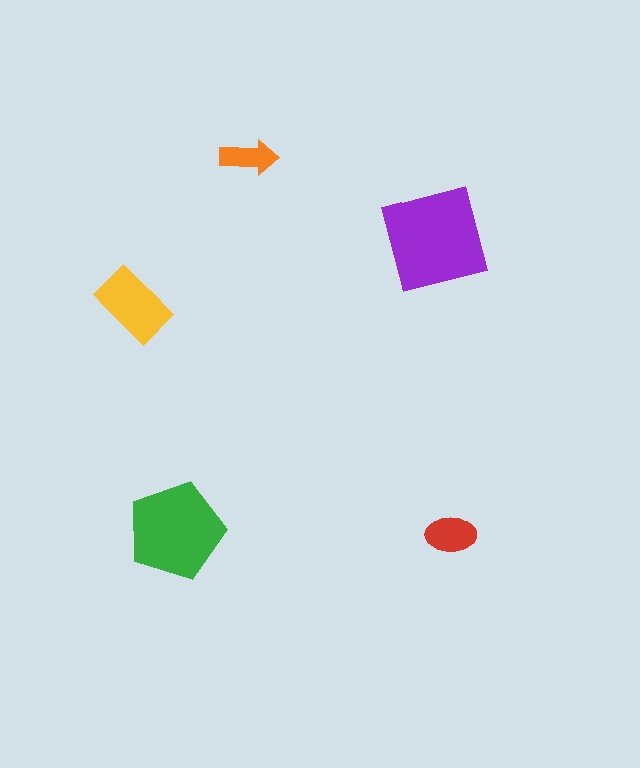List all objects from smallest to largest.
The orange arrow, the red ellipse, the yellow rectangle, the green pentagon, the purple square.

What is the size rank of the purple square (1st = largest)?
1st.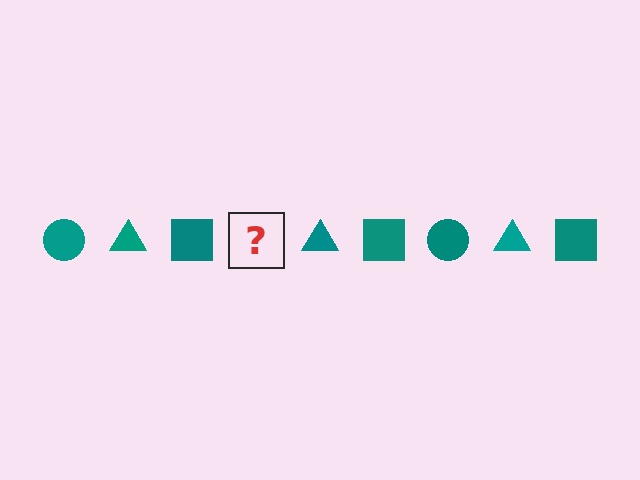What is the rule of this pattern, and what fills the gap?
The rule is that the pattern cycles through circle, triangle, square shapes in teal. The gap should be filled with a teal circle.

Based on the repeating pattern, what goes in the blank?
The blank should be a teal circle.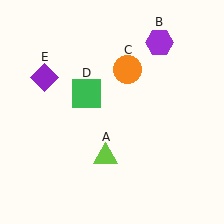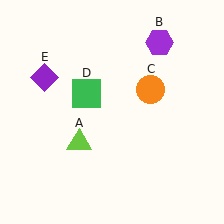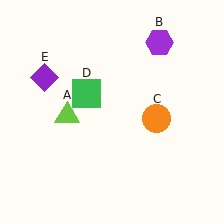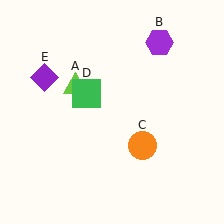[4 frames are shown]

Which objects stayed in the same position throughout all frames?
Purple hexagon (object B) and green square (object D) and purple diamond (object E) remained stationary.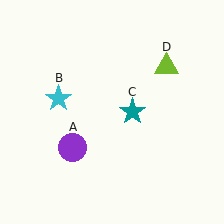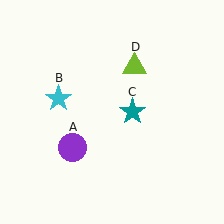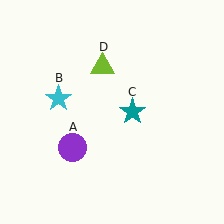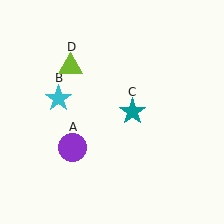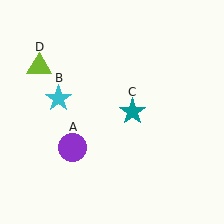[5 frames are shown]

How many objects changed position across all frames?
1 object changed position: lime triangle (object D).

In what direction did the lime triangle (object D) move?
The lime triangle (object D) moved left.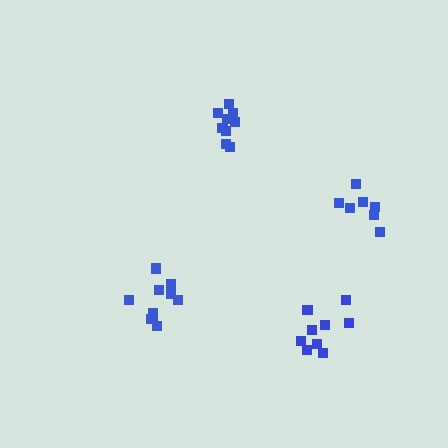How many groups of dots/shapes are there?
There are 4 groups.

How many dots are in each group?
Group 1: 9 dots, Group 2: 10 dots, Group 3: 9 dots, Group 4: 7 dots (35 total).